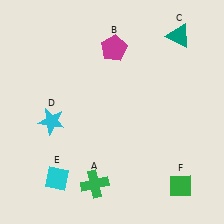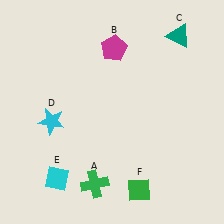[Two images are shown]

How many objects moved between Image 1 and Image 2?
1 object moved between the two images.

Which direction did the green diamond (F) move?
The green diamond (F) moved left.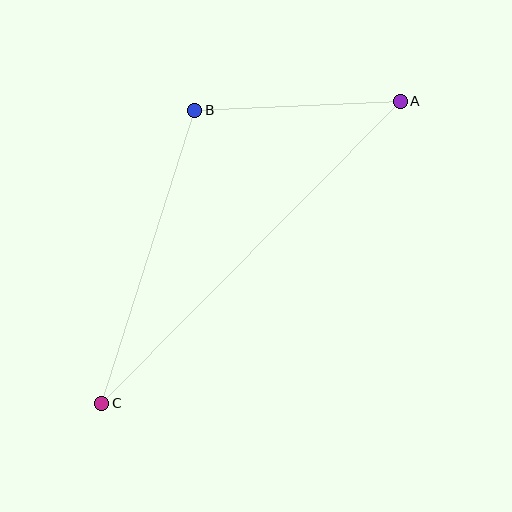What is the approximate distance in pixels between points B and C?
The distance between B and C is approximately 308 pixels.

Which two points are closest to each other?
Points A and B are closest to each other.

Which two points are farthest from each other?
Points A and C are farthest from each other.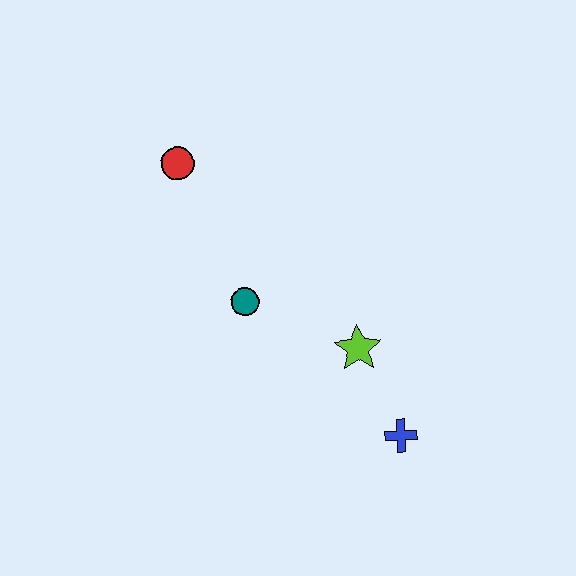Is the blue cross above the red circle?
No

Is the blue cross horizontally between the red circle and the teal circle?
No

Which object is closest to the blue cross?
The lime star is closest to the blue cross.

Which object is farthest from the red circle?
The blue cross is farthest from the red circle.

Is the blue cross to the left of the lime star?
No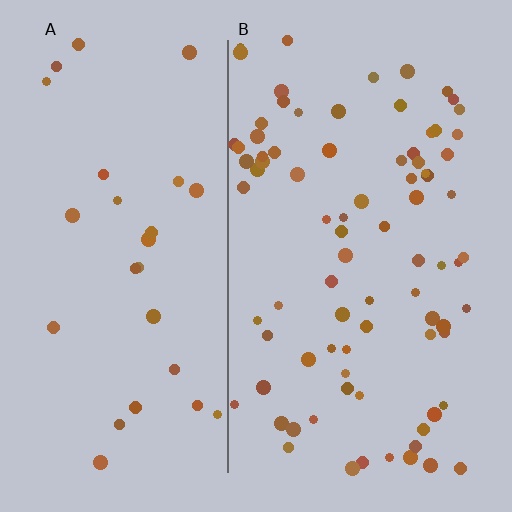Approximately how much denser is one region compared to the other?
Approximately 3.0× — region B over region A.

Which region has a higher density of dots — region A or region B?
B (the right).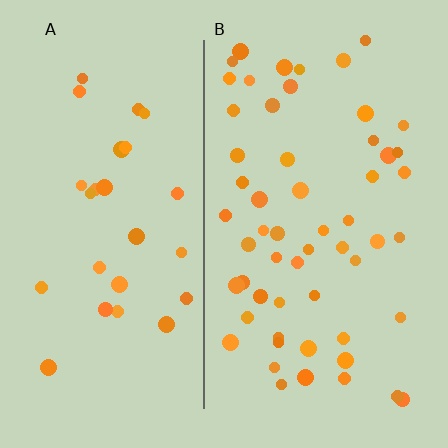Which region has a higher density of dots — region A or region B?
B (the right).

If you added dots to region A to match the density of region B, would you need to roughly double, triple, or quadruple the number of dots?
Approximately double.